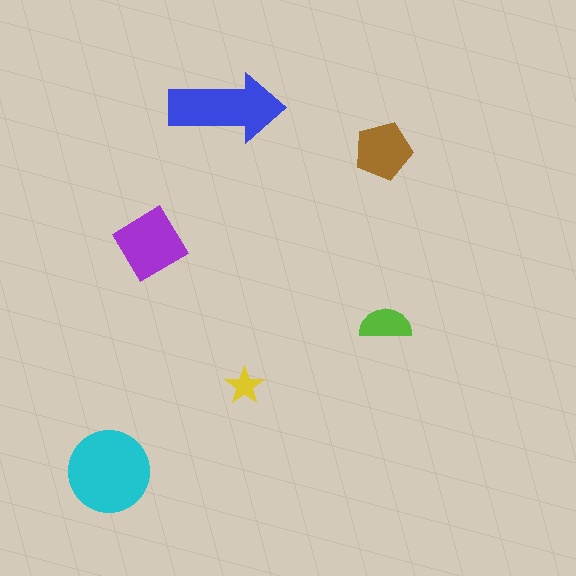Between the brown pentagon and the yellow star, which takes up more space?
The brown pentagon.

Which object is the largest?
The cyan circle.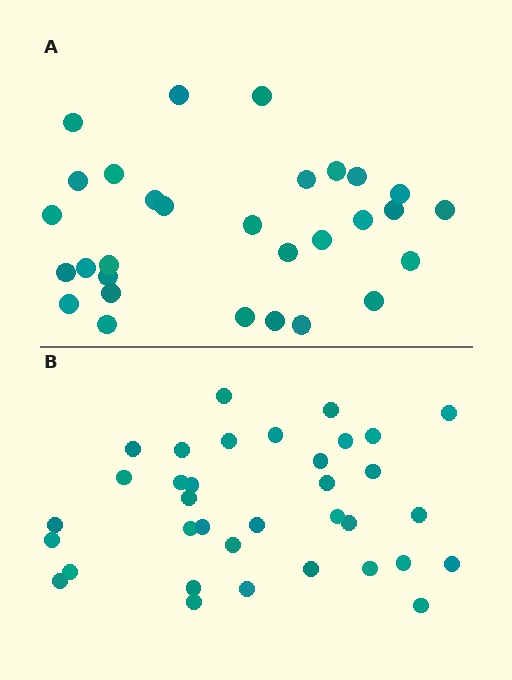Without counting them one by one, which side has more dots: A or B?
Region B (the bottom region) has more dots.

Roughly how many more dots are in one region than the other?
Region B has about 5 more dots than region A.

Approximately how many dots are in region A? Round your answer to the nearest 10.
About 30 dots.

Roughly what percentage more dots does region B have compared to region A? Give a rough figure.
About 15% more.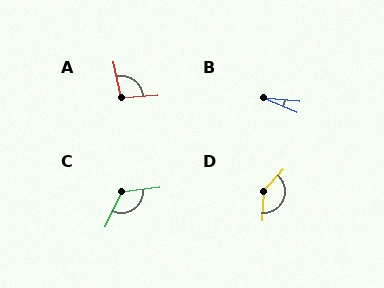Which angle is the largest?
D, at approximately 141 degrees.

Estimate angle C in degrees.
Approximately 122 degrees.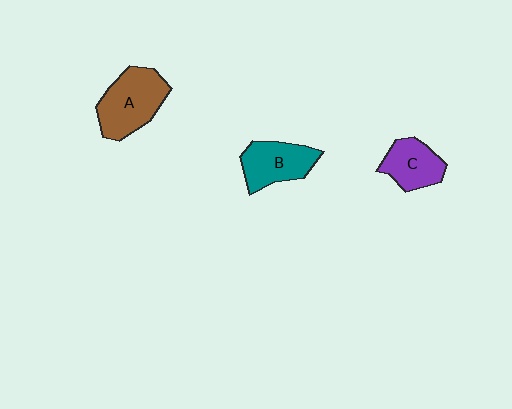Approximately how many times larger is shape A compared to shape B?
Approximately 1.3 times.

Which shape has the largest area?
Shape A (brown).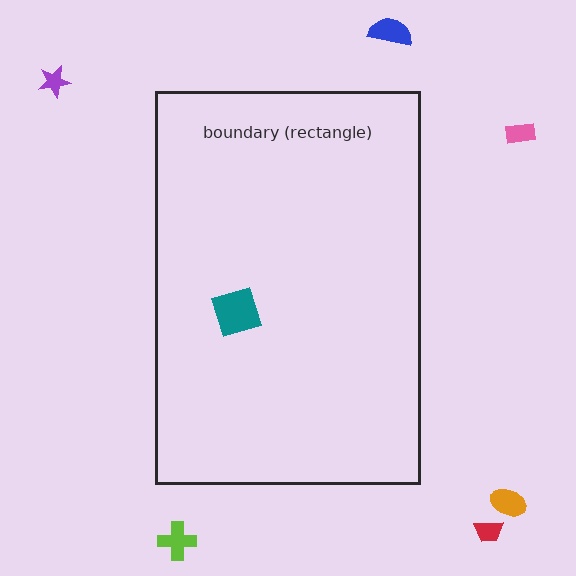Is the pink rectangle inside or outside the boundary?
Outside.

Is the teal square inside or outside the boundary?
Inside.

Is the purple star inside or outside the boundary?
Outside.